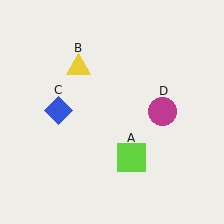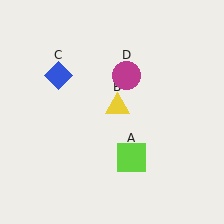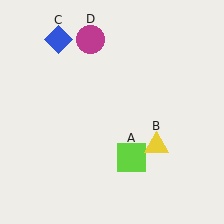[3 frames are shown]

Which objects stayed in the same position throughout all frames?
Lime square (object A) remained stationary.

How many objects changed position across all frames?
3 objects changed position: yellow triangle (object B), blue diamond (object C), magenta circle (object D).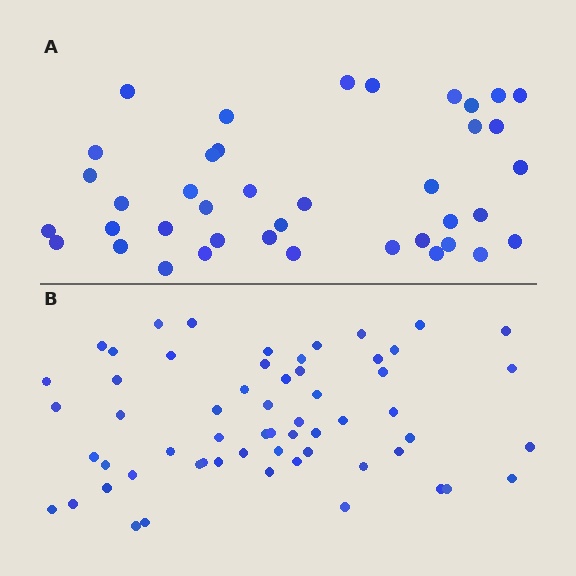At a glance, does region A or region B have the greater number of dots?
Region B (the bottom region) has more dots.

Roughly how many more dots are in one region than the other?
Region B has approximately 20 more dots than region A.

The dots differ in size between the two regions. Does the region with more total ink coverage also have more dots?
No. Region A has more total ink coverage because its dots are larger, but region B actually contains more individual dots. Total area can be misleading — the number of items is what matters here.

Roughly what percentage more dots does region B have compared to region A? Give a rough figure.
About 50% more.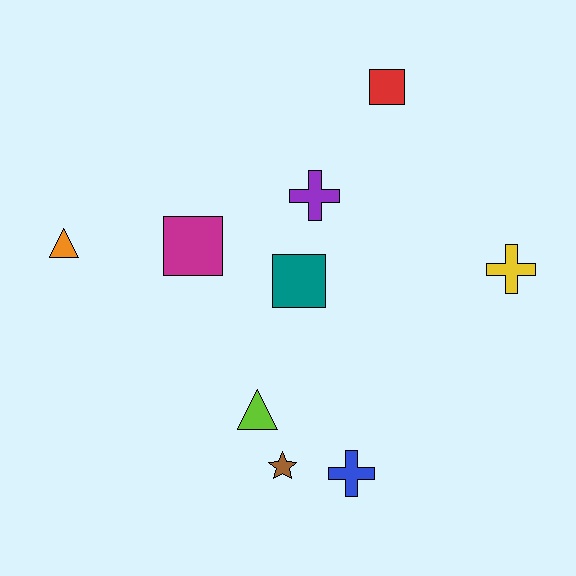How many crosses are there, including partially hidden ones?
There are 3 crosses.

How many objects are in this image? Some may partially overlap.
There are 9 objects.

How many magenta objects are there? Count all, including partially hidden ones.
There is 1 magenta object.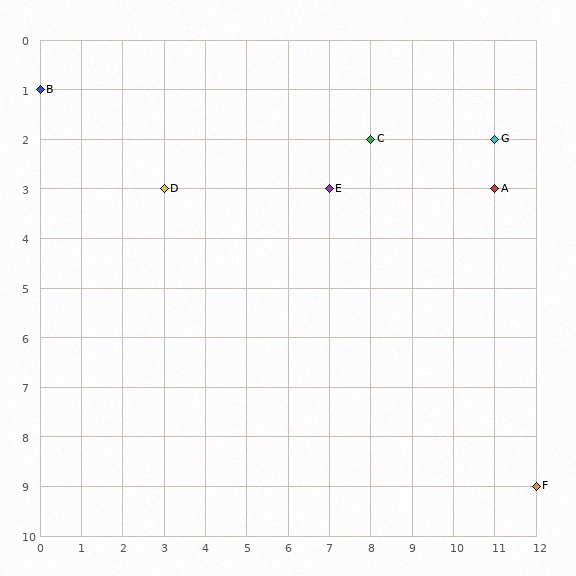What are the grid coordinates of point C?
Point C is at grid coordinates (8, 2).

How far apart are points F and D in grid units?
Points F and D are 9 columns and 6 rows apart (about 10.8 grid units diagonally).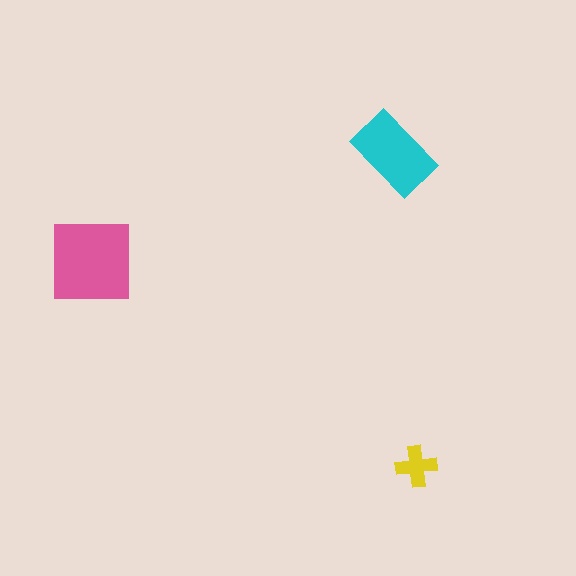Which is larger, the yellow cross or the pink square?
The pink square.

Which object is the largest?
The pink square.